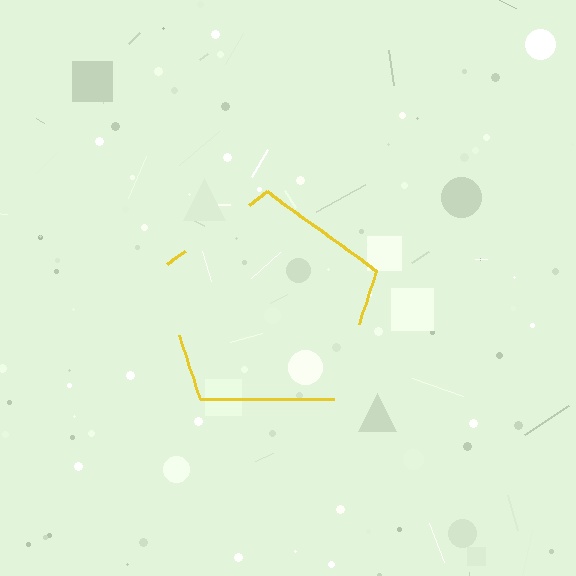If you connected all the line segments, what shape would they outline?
They would outline a pentagon.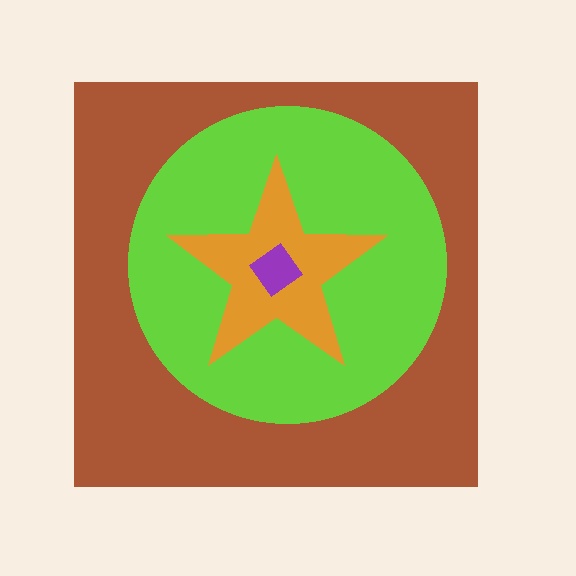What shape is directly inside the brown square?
The lime circle.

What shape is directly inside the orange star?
The purple diamond.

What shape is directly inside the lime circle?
The orange star.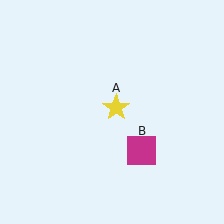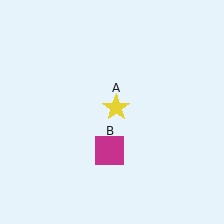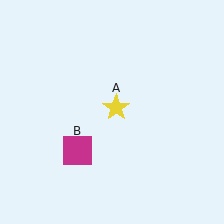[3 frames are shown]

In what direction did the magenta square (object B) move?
The magenta square (object B) moved left.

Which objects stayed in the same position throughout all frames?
Yellow star (object A) remained stationary.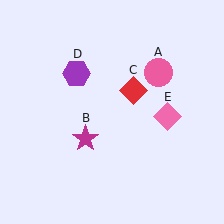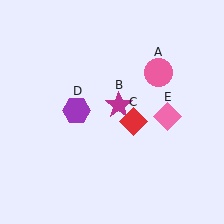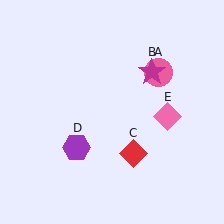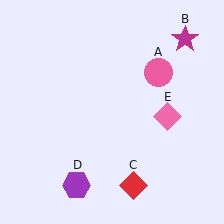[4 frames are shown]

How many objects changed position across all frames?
3 objects changed position: magenta star (object B), red diamond (object C), purple hexagon (object D).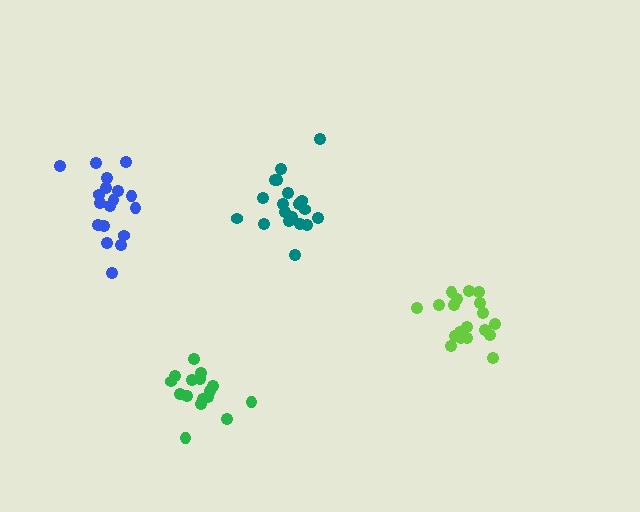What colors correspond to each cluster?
The clusters are colored: lime, teal, green, blue.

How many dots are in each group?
Group 1: 19 dots, Group 2: 19 dots, Group 3: 16 dots, Group 4: 18 dots (72 total).